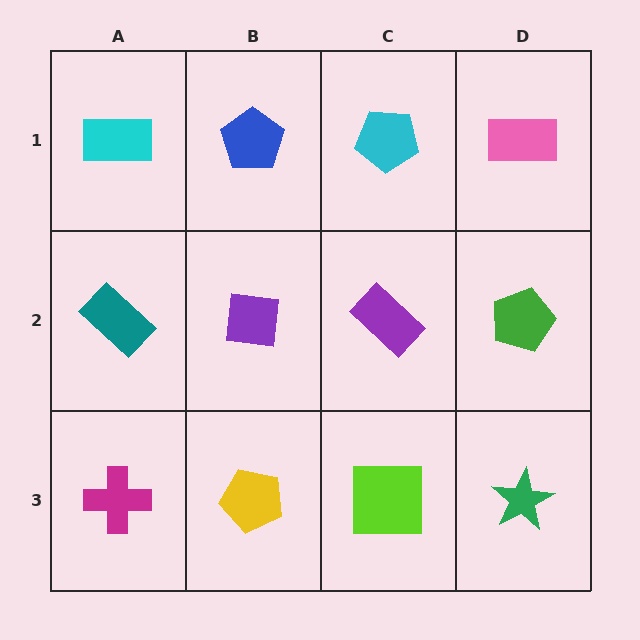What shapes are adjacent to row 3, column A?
A teal rectangle (row 2, column A), a yellow pentagon (row 3, column B).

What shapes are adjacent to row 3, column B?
A purple square (row 2, column B), a magenta cross (row 3, column A), a lime square (row 3, column C).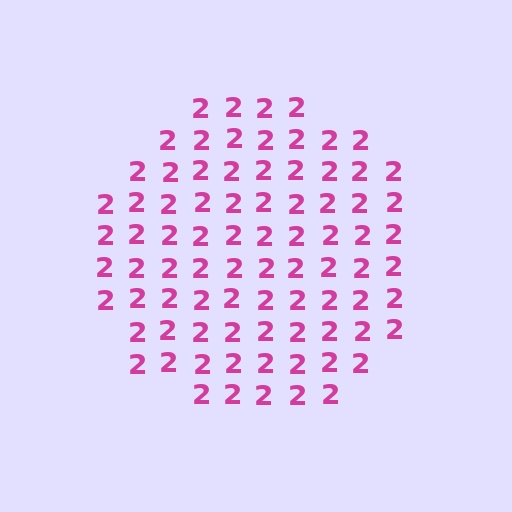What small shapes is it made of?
It is made of small digit 2's.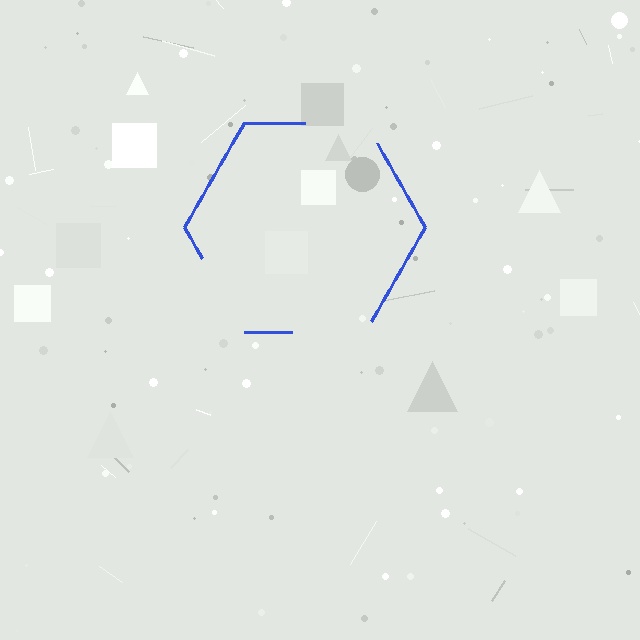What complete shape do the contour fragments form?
The contour fragments form a hexagon.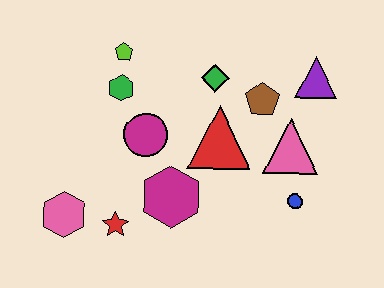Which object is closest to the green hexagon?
The lime pentagon is closest to the green hexagon.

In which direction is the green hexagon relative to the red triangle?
The green hexagon is to the left of the red triangle.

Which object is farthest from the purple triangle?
The pink hexagon is farthest from the purple triangle.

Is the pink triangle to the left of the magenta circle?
No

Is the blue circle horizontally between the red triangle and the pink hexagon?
No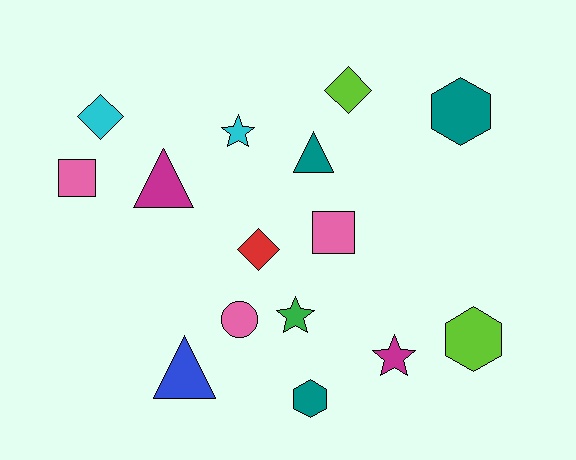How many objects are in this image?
There are 15 objects.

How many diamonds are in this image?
There are 3 diamonds.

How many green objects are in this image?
There is 1 green object.